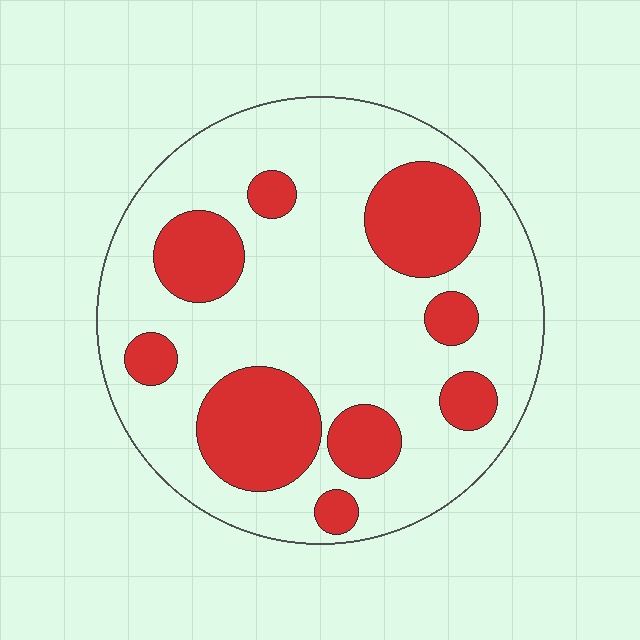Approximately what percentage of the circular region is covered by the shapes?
Approximately 30%.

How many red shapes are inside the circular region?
9.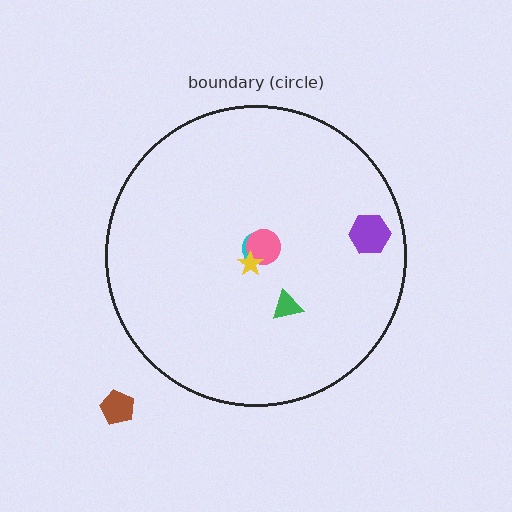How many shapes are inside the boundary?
5 inside, 1 outside.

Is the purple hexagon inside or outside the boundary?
Inside.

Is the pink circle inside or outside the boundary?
Inside.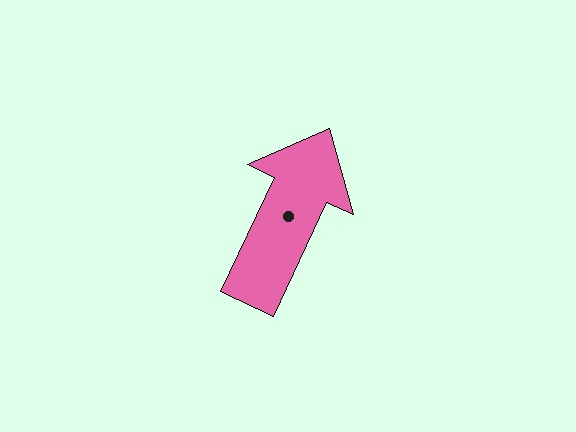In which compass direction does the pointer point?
Northeast.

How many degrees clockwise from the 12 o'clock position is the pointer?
Approximately 25 degrees.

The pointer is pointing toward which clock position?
Roughly 1 o'clock.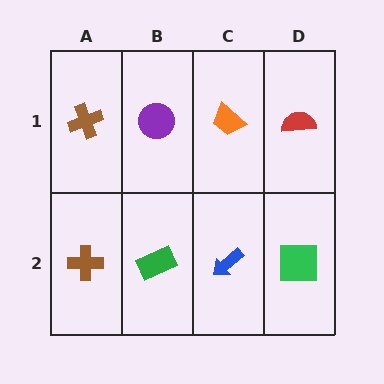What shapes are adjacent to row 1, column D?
A green square (row 2, column D), an orange trapezoid (row 1, column C).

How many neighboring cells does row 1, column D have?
2.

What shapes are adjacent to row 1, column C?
A blue arrow (row 2, column C), a purple circle (row 1, column B), a red semicircle (row 1, column D).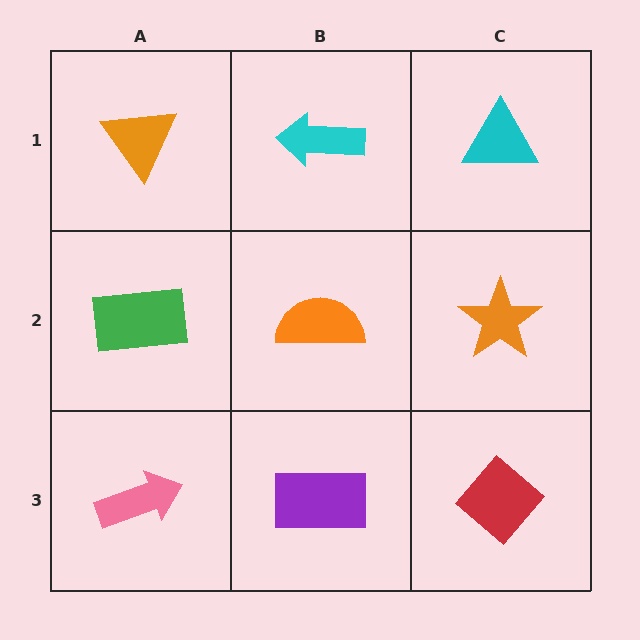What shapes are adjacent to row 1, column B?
An orange semicircle (row 2, column B), an orange triangle (row 1, column A), a cyan triangle (row 1, column C).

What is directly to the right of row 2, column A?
An orange semicircle.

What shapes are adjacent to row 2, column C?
A cyan triangle (row 1, column C), a red diamond (row 3, column C), an orange semicircle (row 2, column B).